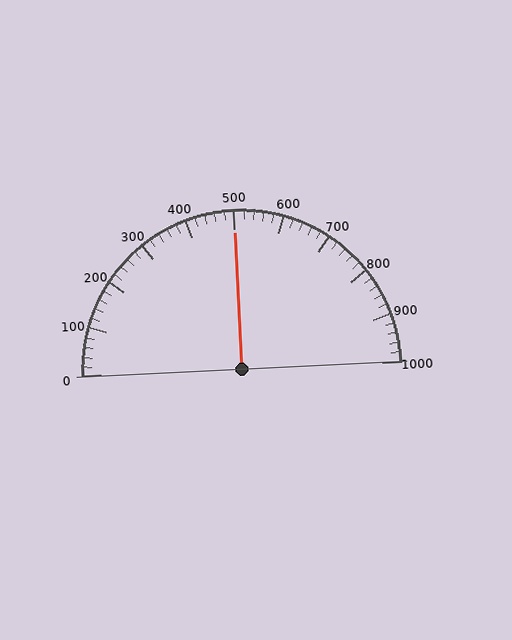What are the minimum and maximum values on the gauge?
The gauge ranges from 0 to 1000.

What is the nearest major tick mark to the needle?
The nearest major tick mark is 500.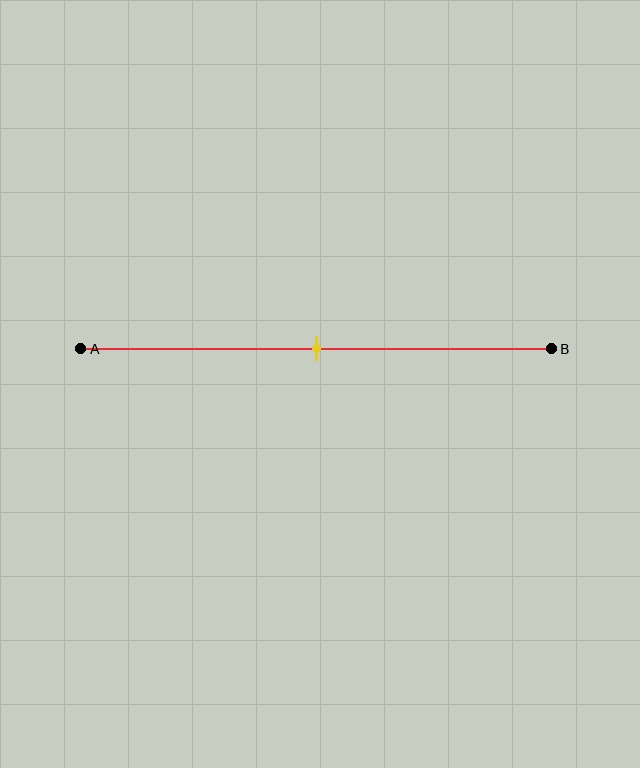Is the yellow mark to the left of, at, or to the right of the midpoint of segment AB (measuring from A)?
The yellow mark is approximately at the midpoint of segment AB.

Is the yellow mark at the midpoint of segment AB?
Yes, the mark is approximately at the midpoint.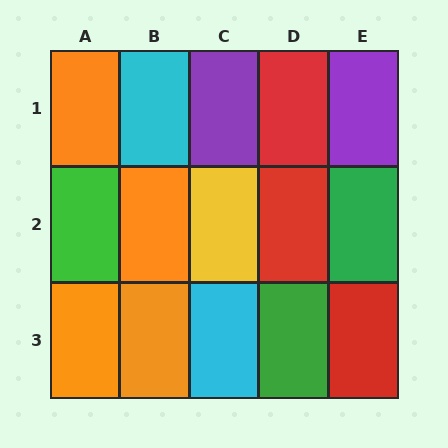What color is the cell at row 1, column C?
Purple.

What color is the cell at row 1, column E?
Purple.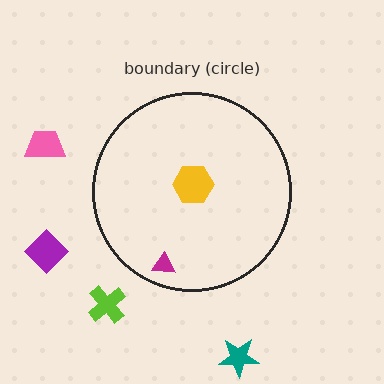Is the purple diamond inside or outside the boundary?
Outside.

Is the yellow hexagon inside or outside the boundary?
Inside.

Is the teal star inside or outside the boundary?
Outside.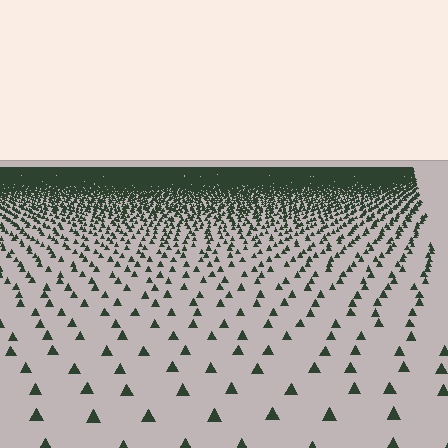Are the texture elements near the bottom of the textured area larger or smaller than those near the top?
Larger. Near the bottom, elements are closer to the viewer and appear at a bigger on-screen size.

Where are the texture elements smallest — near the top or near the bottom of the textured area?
Near the top.